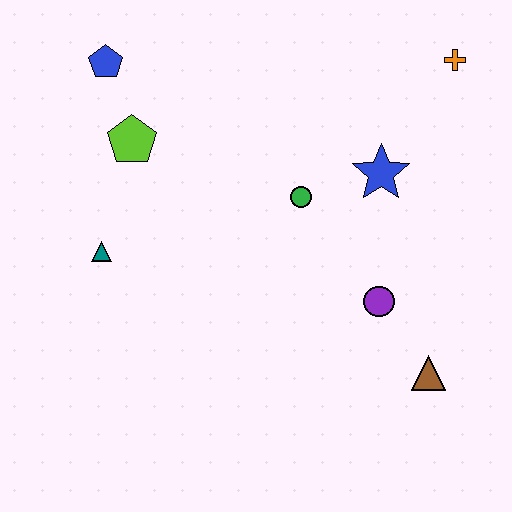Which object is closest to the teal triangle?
The lime pentagon is closest to the teal triangle.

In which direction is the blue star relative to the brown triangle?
The blue star is above the brown triangle.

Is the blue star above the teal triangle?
Yes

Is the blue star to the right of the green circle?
Yes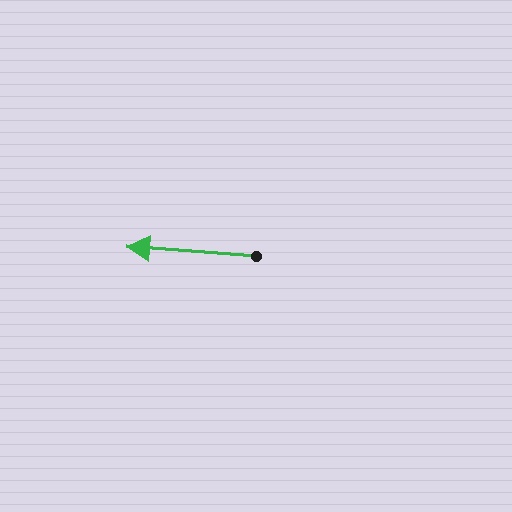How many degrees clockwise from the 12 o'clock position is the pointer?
Approximately 274 degrees.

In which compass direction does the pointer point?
West.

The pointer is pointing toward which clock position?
Roughly 9 o'clock.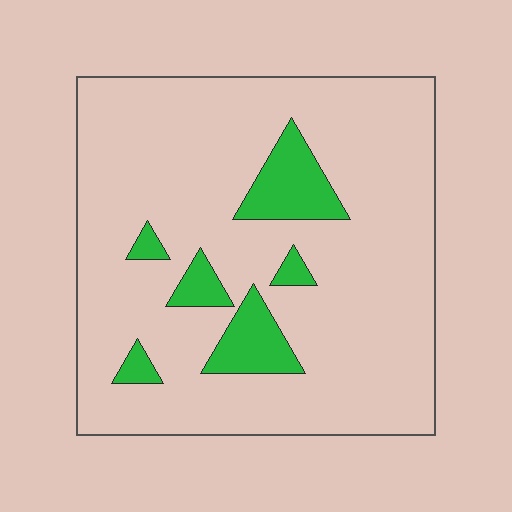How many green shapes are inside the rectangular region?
6.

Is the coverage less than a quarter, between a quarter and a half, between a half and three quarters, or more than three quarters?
Less than a quarter.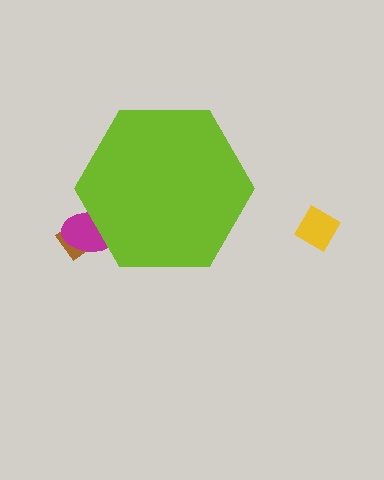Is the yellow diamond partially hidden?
No, the yellow diamond is fully visible.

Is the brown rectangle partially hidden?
Yes, the brown rectangle is partially hidden behind the lime hexagon.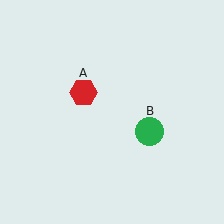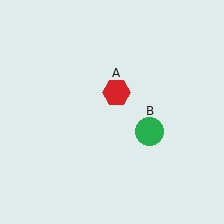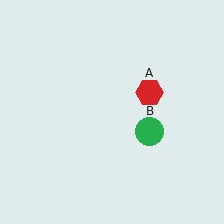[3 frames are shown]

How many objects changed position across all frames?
1 object changed position: red hexagon (object A).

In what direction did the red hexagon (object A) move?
The red hexagon (object A) moved right.